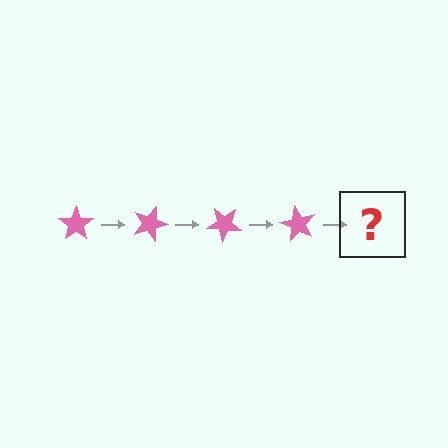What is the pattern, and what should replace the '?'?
The pattern is that the star rotates 20 degrees each step. The '?' should be a pink star rotated 80 degrees.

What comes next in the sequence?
The next element should be a pink star rotated 80 degrees.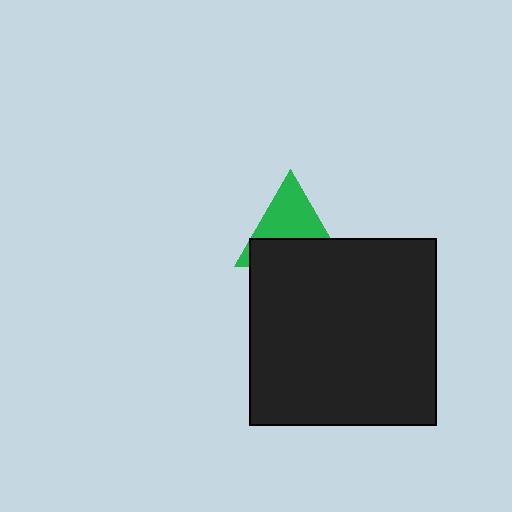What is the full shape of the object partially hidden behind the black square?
The partially hidden object is a green triangle.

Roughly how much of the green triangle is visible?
About half of it is visible (roughly 53%).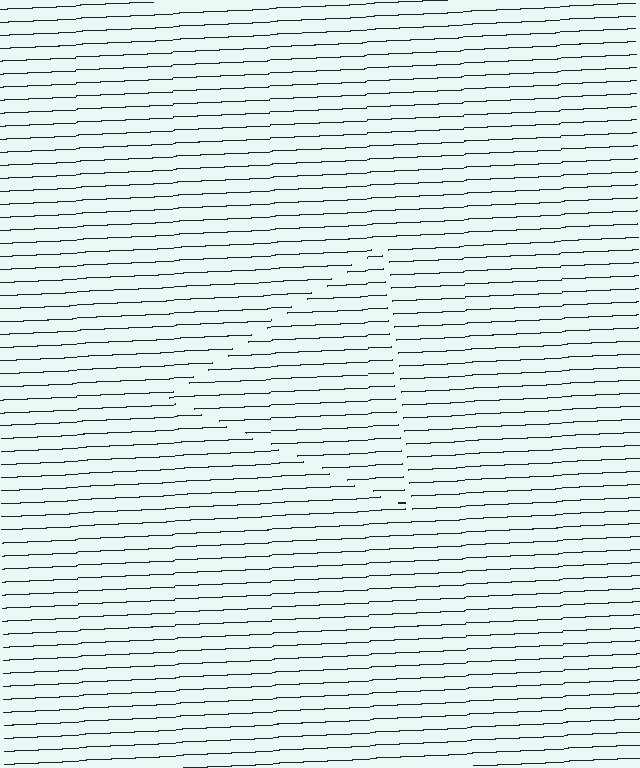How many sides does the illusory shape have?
3 sides — the line-ends trace a triangle.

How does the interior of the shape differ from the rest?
The interior of the shape contains the same grating, shifted by half a period — the contour is defined by the phase discontinuity where line-ends from the inner and outer gratings abut.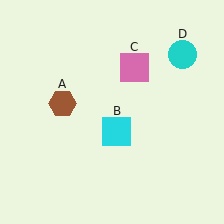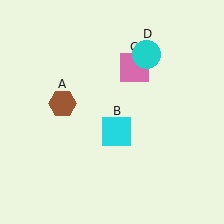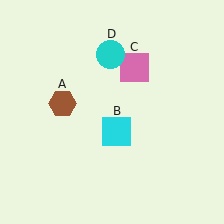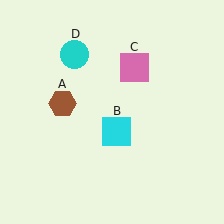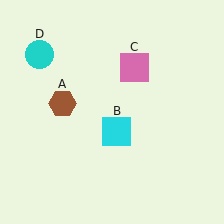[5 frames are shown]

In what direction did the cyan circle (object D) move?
The cyan circle (object D) moved left.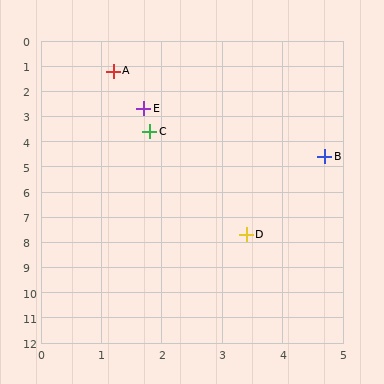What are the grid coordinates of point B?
Point B is at approximately (4.7, 4.6).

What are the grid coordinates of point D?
Point D is at approximately (3.4, 7.7).